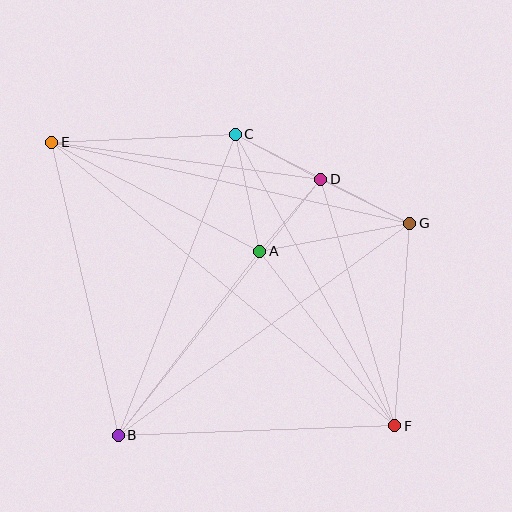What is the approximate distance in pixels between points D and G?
The distance between D and G is approximately 99 pixels.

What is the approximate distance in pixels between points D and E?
The distance between D and E is approximately 272 pixels.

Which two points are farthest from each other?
Points E and F are farthest from each other.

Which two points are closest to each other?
Points A and D are closest to each other.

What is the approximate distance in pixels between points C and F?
The distance between C and F is approximately 332 pixels.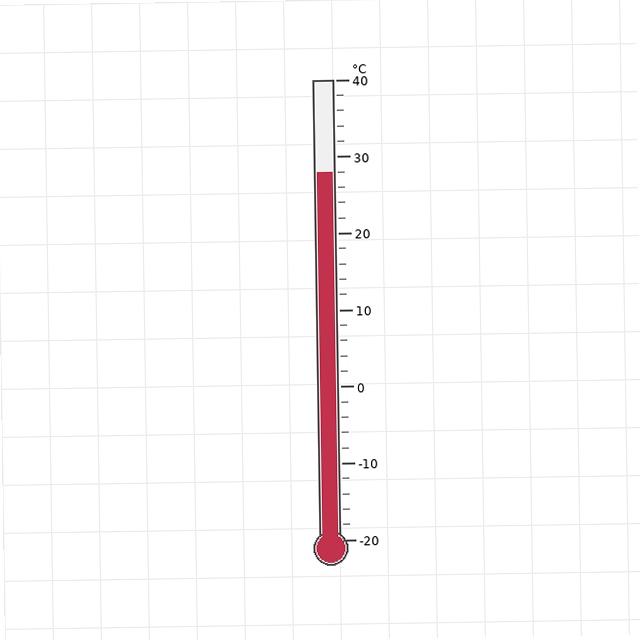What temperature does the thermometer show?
The thermometer shows approximately 28°C.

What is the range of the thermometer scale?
The thermometer scale ranges from -20°C to 40°C.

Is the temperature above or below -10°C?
The temperature is above -10°C.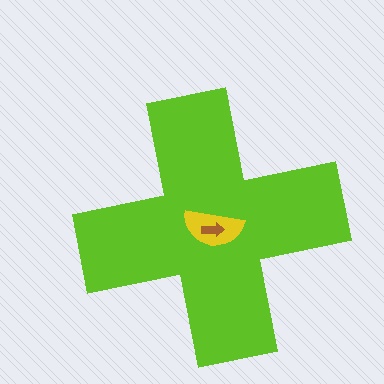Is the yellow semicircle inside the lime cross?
Yes.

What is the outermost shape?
The lime cross.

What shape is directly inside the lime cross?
The yellow semicircle.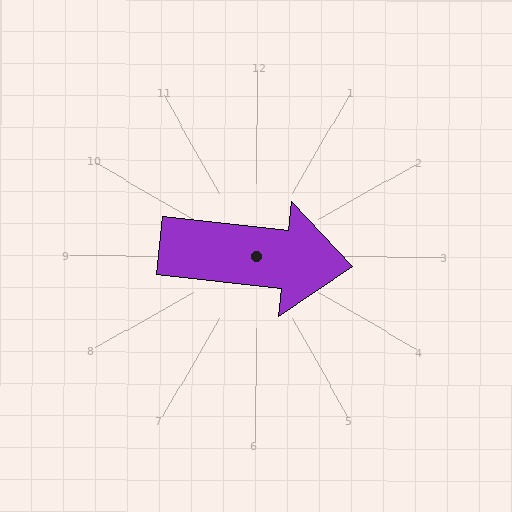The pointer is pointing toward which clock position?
Roughly 3 o'clock.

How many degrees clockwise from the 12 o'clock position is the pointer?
Approximately 96 degrees.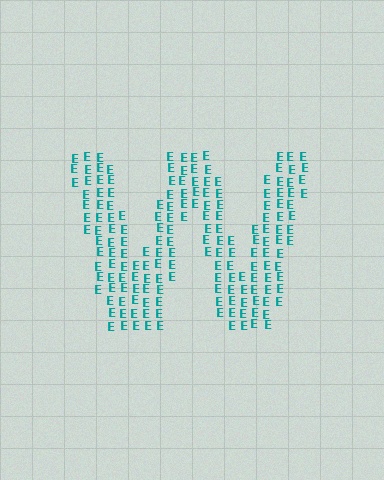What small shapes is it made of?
It is made of small letter E's.